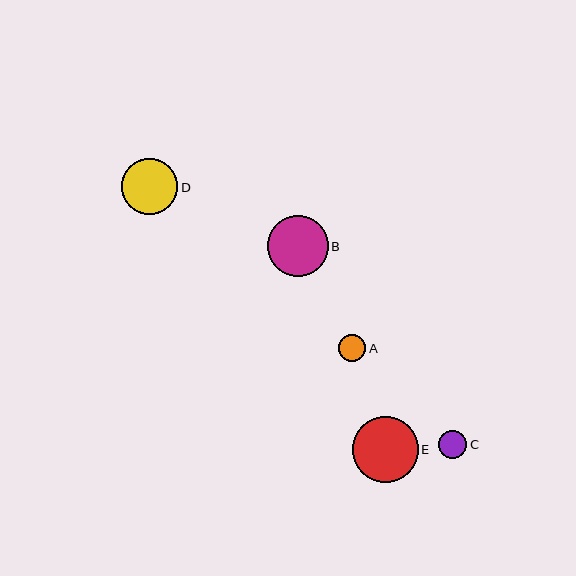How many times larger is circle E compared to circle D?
Circle E is approximately 1.2 times the size of circle D.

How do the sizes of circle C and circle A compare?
Circle C and circle A are approximately the same size.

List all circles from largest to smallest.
From largest to smallest: E, B, D, C, A.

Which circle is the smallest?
Circle A is the smallest with a size of approximately 27 pixels.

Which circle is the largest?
Circle E is the largest with a size of approximately 65 pixels.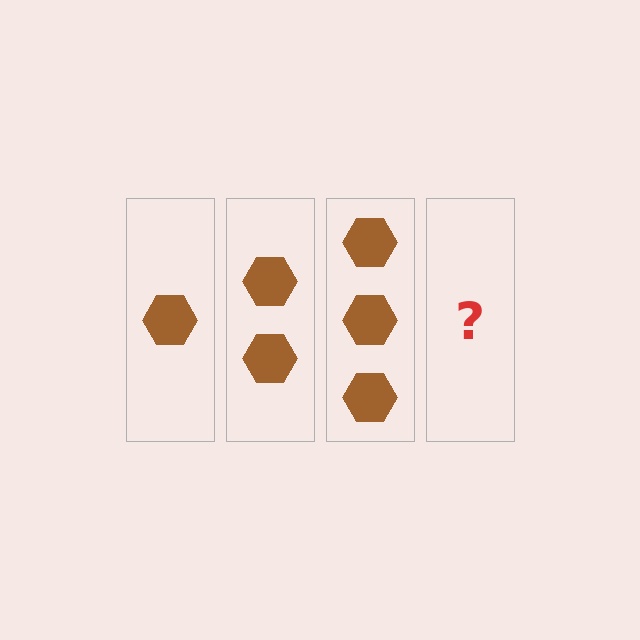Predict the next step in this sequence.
The next step is 4 hexagons.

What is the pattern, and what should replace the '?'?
The pattern is that each step adds one more hexagon. The '?' should be 4 hexagons.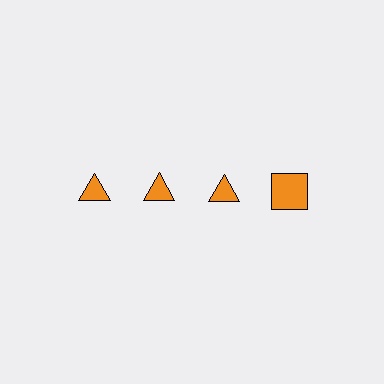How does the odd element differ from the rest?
It has a different shape: square instead of triangle.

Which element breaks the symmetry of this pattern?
The orange square in the top row, second from right column breaks the symmetry. All other shapes are orange triangles.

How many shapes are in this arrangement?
There are 4 shapes arranged in a grid pattern.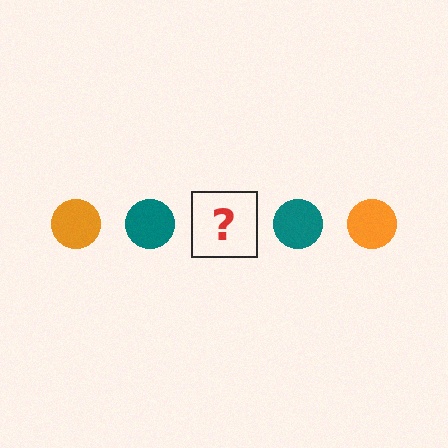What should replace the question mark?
The question mark should be replaced with an orange circle.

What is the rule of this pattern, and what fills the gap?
The rule is that the pattern cycles through orange, teal circles. The gap should be filled with an orange circle.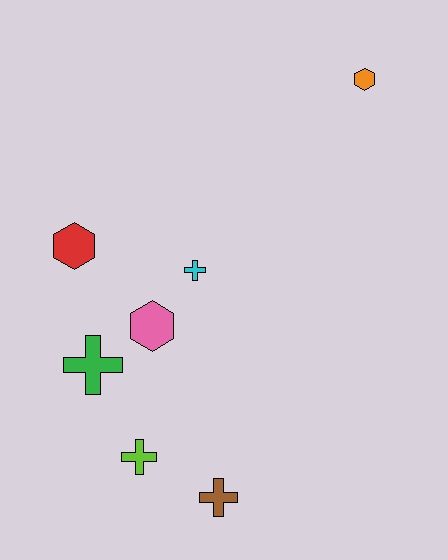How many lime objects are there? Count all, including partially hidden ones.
There is 1 lime object.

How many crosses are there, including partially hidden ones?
There are 4 crosses.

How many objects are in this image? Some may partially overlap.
There are 7 objects.